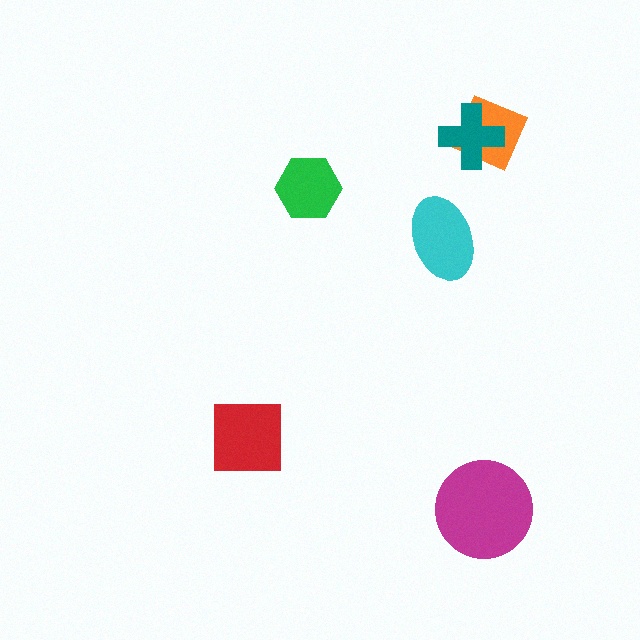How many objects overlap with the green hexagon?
0 objects overlap with the green hexagon.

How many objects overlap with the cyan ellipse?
0 objects overlap with the cyan ellipse.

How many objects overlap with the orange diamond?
1 object overlaps with the orange diamond.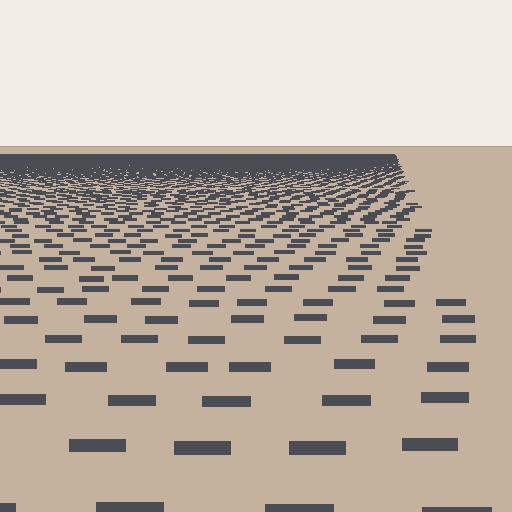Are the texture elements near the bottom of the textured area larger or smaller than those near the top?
Larger. Near the bottom, elements are closer to the viewer and appear at a bigger on-screen size.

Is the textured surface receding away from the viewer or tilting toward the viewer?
The surface is receding away from the viewer. Texture elements get smaller and denser toward the top.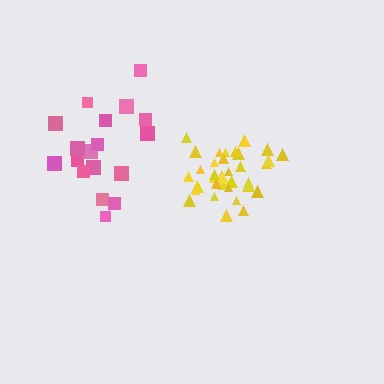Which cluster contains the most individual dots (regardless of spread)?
Yellow (35).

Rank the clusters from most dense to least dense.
yellow, pink.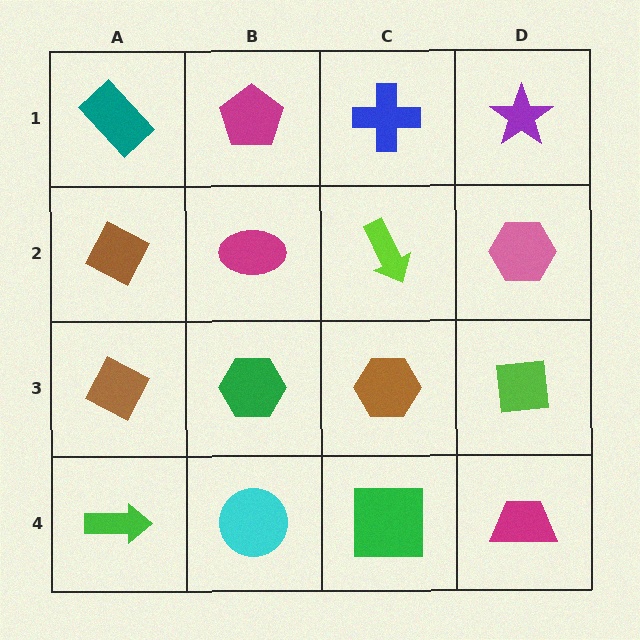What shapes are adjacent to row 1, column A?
A brown diamond (row 2, column A), a magenta pentagon (row 1, column B).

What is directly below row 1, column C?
A lime arrow.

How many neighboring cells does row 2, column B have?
4.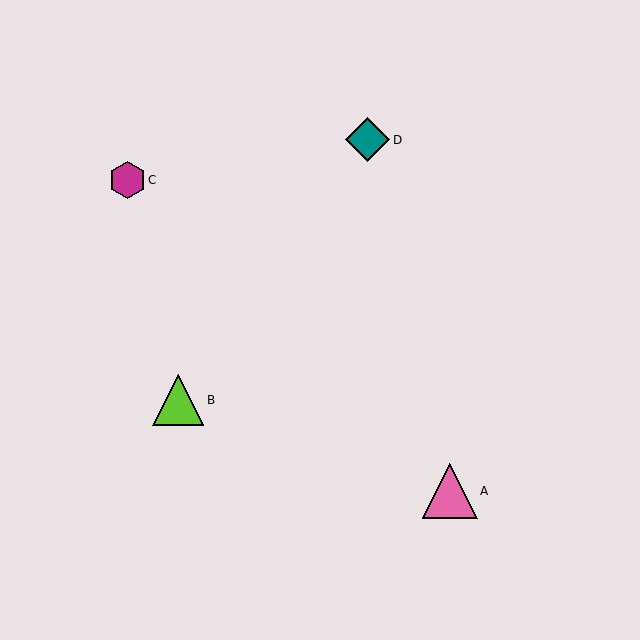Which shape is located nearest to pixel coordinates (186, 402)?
The lime triangle (labeled B) at (178, 400) is nearest to that location.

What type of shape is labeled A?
Shape A is a pink triangle.